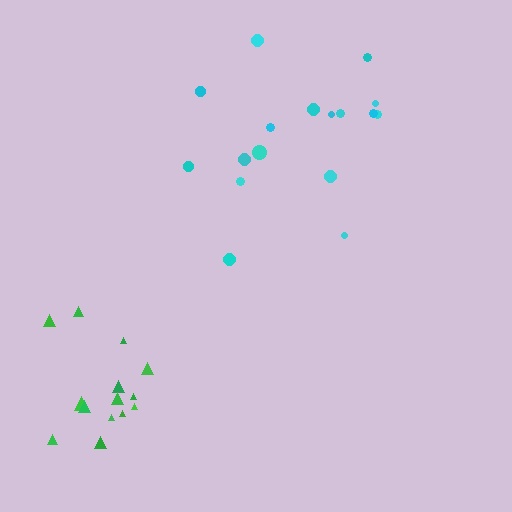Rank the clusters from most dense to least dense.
green, cyan.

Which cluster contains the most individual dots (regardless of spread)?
Cyan (17).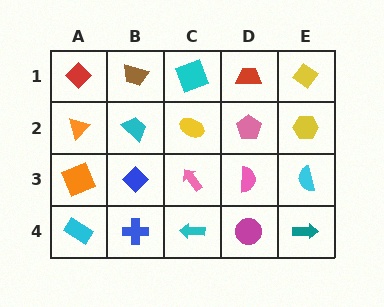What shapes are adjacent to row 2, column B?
A brown trapezoid (row 1, column B), a blue diamond (row 3, column B), an orange triangle (row 2, column A), a yellow ellipse (row 2, column C).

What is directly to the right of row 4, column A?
A blue cross.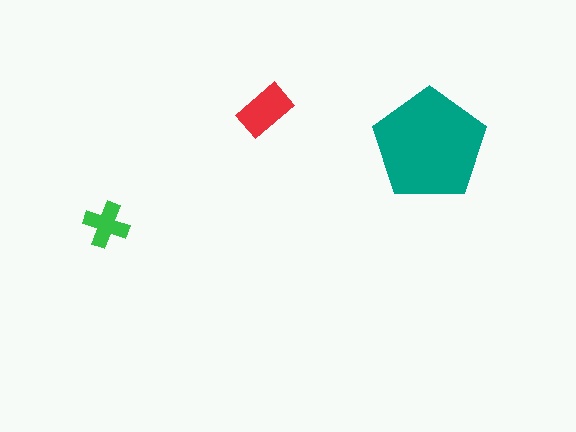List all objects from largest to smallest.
The teal pentagon, the red rectangle, the green cross.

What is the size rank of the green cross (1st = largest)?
3rd.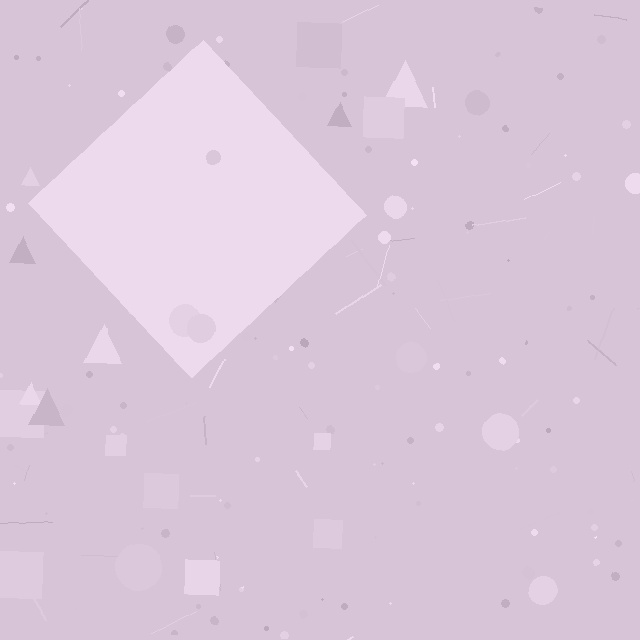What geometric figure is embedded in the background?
A diamond is embedded in the background.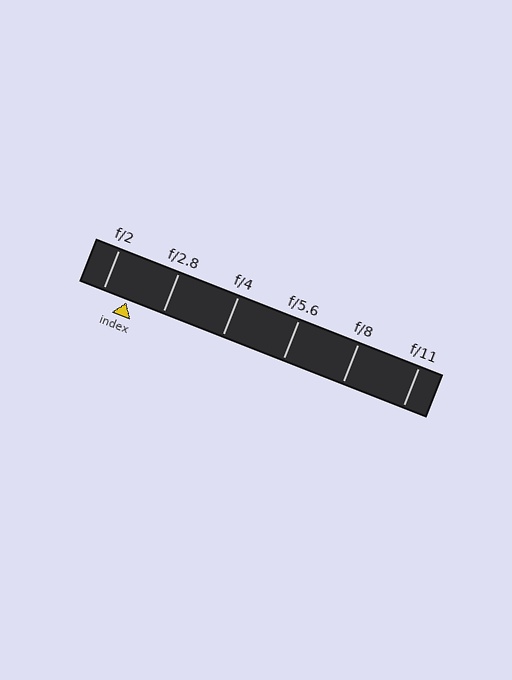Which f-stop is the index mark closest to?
The index mark is closest to f/2.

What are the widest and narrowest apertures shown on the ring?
The widest aperture shown is f/2 and the narrowest is f/11.